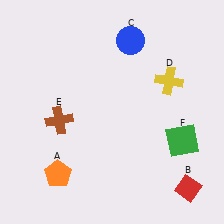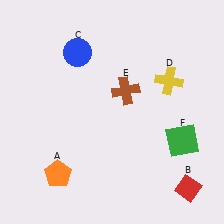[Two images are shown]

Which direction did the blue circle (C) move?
The blue circle (C) moved left.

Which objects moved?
The objects that moved are: the blue circle (C), the brown cross (E).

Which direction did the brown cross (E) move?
The brown cross (E) moved right.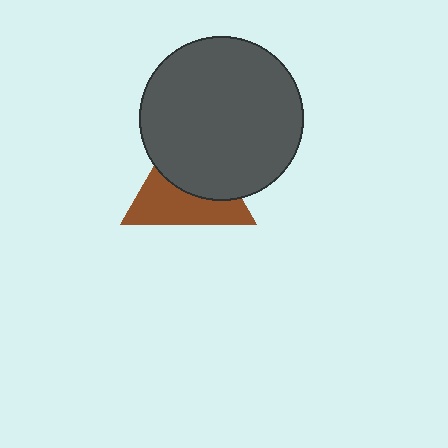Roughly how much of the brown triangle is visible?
About half of it is visible (roughly 50%).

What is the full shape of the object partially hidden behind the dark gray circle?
The partially hidden object is a brown triangle.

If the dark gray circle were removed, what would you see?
You would see the complete brown triangle.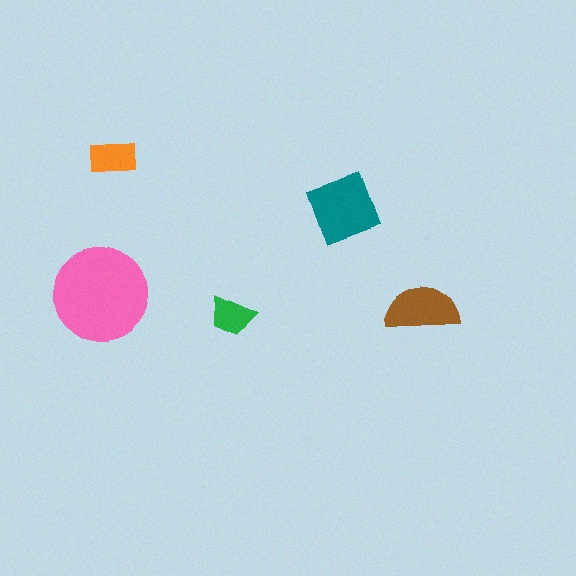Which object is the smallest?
The green trapezoid.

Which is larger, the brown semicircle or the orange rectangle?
The brown semicircle.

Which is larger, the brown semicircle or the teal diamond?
The teal diamond.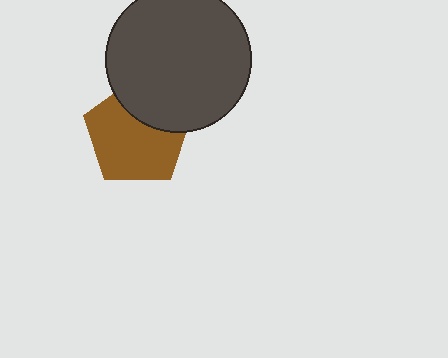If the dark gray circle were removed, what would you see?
You would see the complete brown pentagon.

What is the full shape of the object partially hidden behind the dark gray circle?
The partially hidden object is a brown pentagon.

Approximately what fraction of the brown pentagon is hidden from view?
Roughly 31% of the brown pentagon is hidden behind the dark gray circle.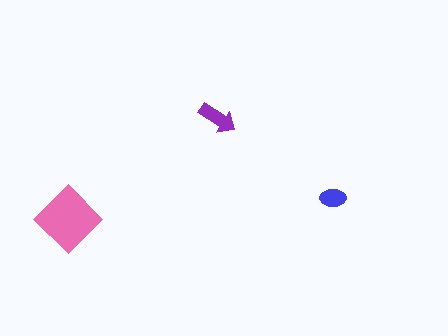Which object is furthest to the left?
The pink diamond is leftmost.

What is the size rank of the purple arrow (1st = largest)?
2nd.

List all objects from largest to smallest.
The pink diamond, the purple arrow, the blue ellipse.